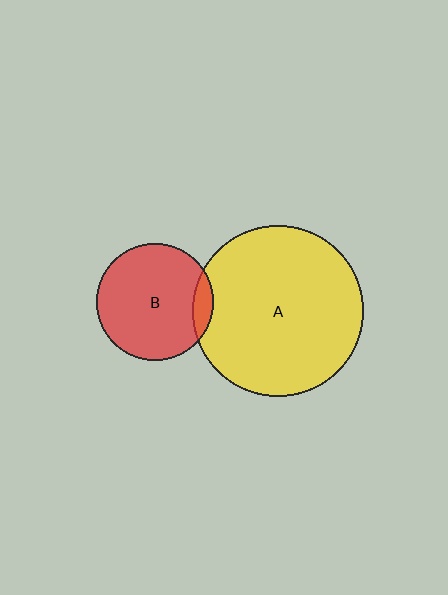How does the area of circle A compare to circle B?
Approximately 2.2 times.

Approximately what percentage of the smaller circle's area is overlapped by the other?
Approximately 10%.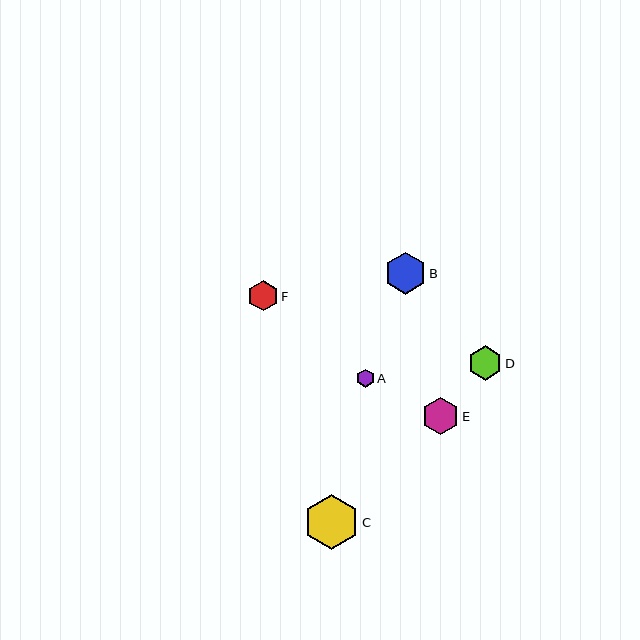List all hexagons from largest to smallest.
From largest to smallest: C, B, E, D, F, A.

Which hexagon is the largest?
Hexagon C is the largest with a size of approximately 56 pixels.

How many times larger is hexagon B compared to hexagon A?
Hexagon B is approximately 2.4 times the size of hexagon A.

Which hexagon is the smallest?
Hexagon A is the smallest with a size of approximately 18 pixels.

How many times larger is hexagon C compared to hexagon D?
Hexagon C is approximately 1.6 times the size of hexagon D.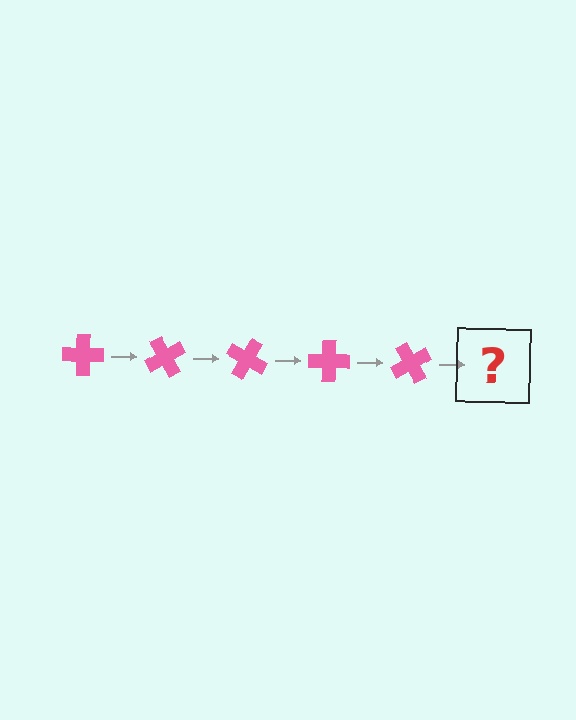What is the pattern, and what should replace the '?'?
The pattern is that the cross rotates 60 degrees each step. The '?' should be a pink cross rotated 300 degrees.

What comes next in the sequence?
The next element should be a pink cross rotated 300 degrees.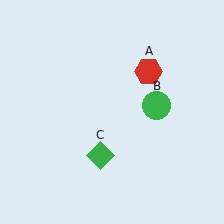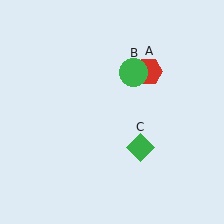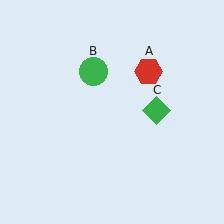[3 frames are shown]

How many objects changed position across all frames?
2 objects changed position: green circle (object B), green diamond (object C).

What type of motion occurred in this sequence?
The green circle (object B), green diamond (object C) rotated counterclockwise around the center of the scene.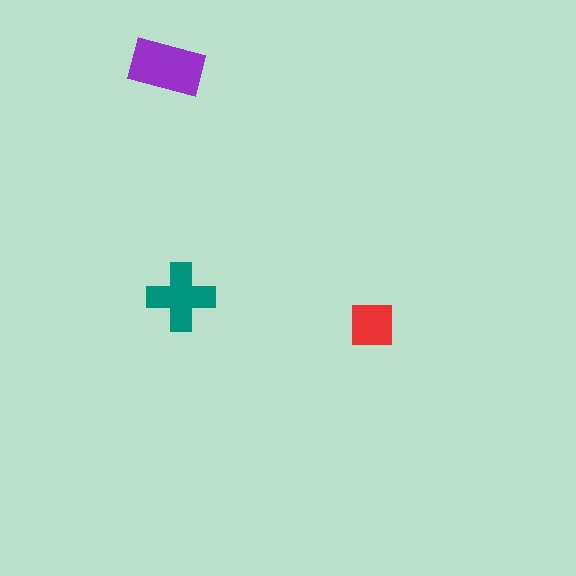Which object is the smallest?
The red square.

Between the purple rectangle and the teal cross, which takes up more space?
The purple rectangle.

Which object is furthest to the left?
The purple rectangle is leftmost.